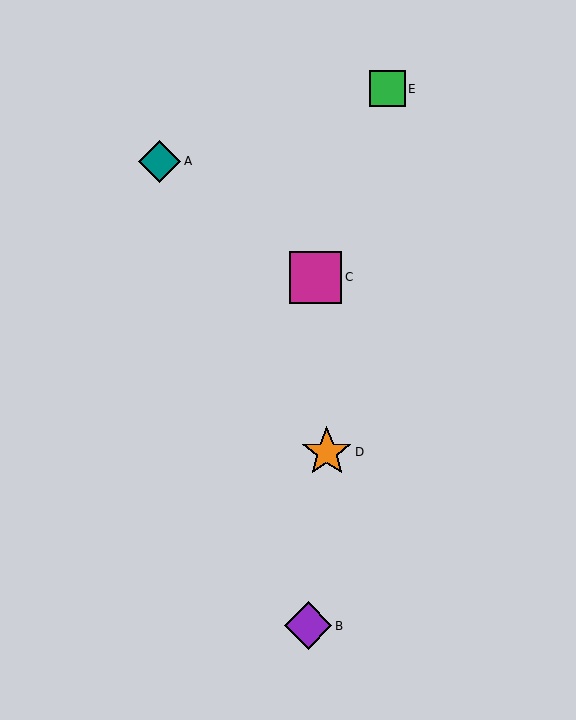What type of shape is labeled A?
Shape A is a teal diamond.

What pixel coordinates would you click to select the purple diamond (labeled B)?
Click at (308, 626) to select the purple diamond B.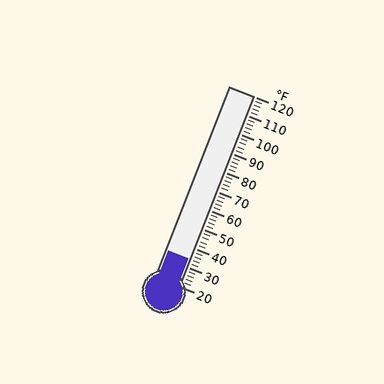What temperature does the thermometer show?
The thermometer shows approximately 34°F.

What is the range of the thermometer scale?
The thermometer scale ranges from 20°F to 120°F.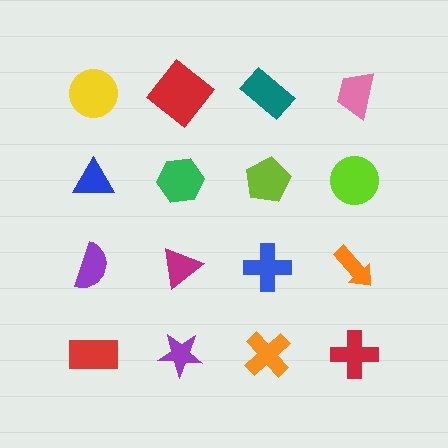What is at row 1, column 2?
A red diamond.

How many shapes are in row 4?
4 shapes.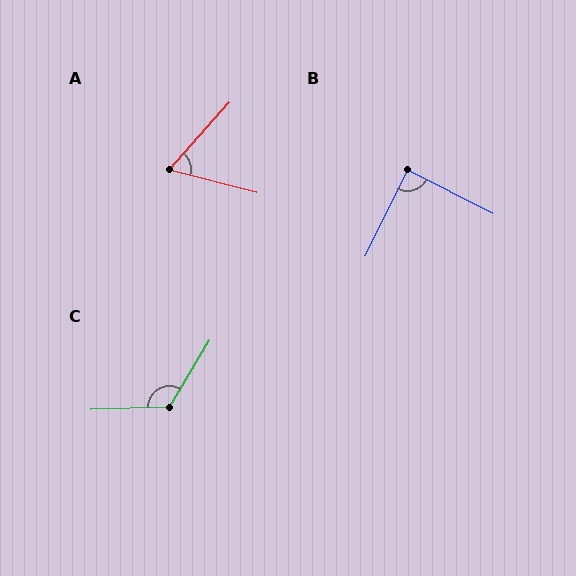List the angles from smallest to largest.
A (62°), B (89°), C (123°).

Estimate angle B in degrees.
Approximately 89 degrees.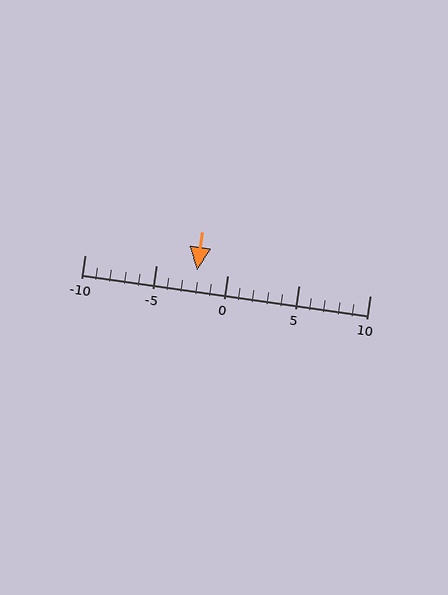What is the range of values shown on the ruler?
The ruler shows values from -10 to 10.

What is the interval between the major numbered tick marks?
The major tick marks are spaced 5 units apart.